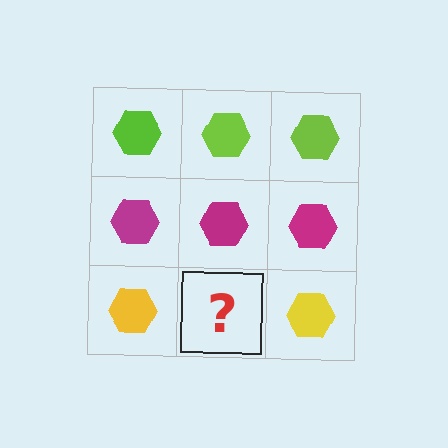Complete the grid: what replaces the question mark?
The question mark should be replaced with a yellow hexagon.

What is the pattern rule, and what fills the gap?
The rule is that each row has a consistent color. The gap should be filled with a yellow hexagon.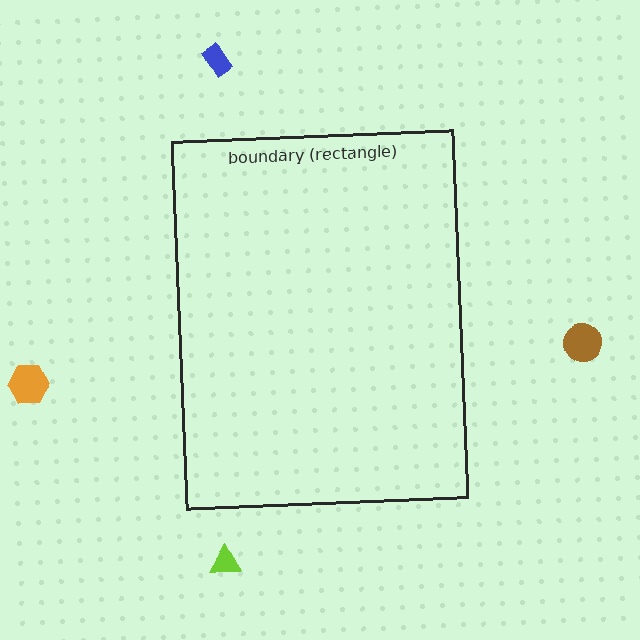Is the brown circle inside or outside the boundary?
Outside.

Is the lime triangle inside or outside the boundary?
Outside.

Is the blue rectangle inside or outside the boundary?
Outside.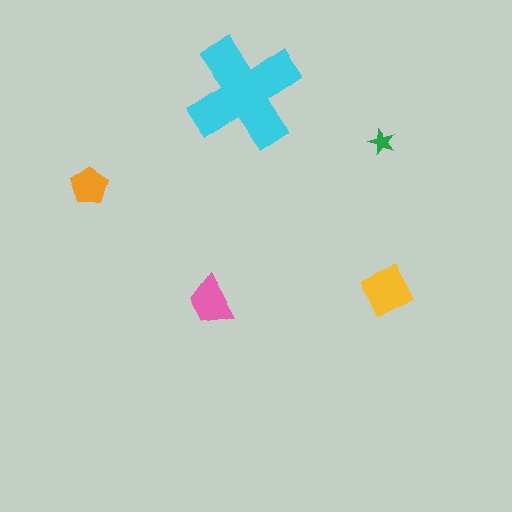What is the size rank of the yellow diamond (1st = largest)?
2nd.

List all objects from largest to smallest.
The cyan cross, the yellow diamond, the pink trapezoid, the orange pentagon, the green star.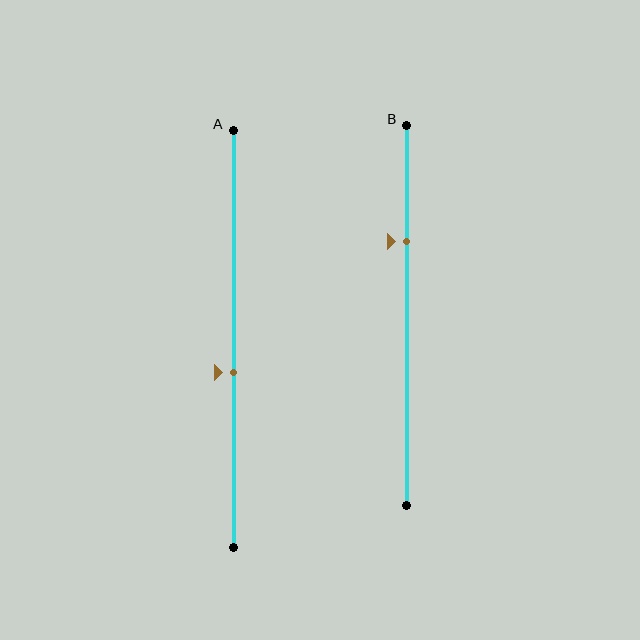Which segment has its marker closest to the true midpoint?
Segment A has its marker closest to the true midpoint.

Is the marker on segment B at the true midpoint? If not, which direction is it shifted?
No, the marker on segment B is shifted upward by about 20% of the segment length.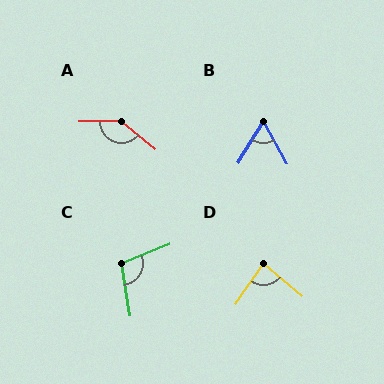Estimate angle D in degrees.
Approximately 84 degrees.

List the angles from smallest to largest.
B (61°), D (84°), C (103°), A (140°).